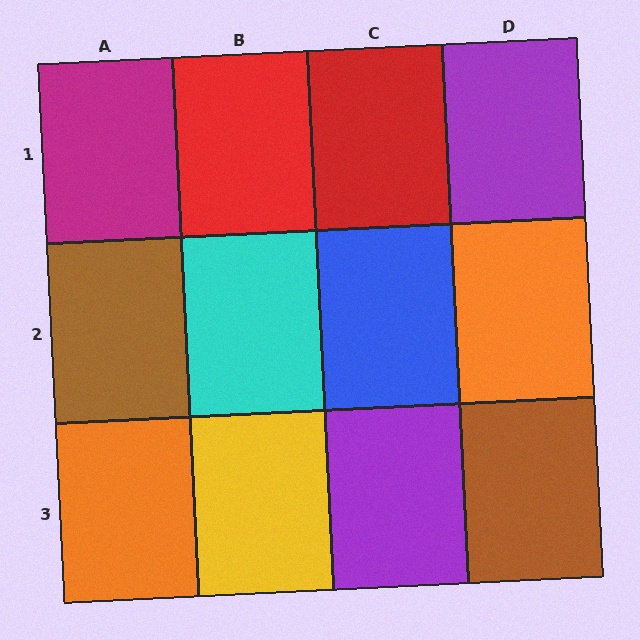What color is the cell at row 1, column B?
Red.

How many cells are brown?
2 cells are brown.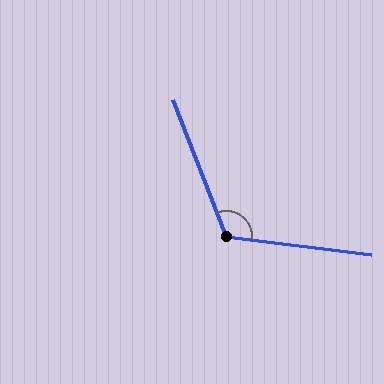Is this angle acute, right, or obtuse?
It is obtuse.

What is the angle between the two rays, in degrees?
Approximately 118 degrees.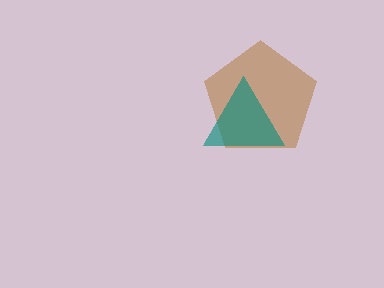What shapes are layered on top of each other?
The layered shapes are: a brown pentagon, a teal triangle.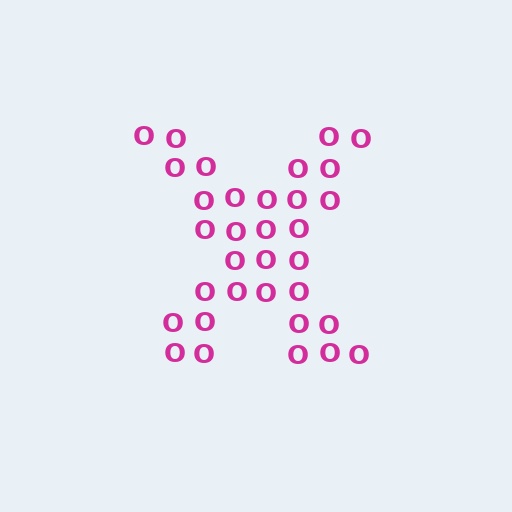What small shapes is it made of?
It is made of small letter O's.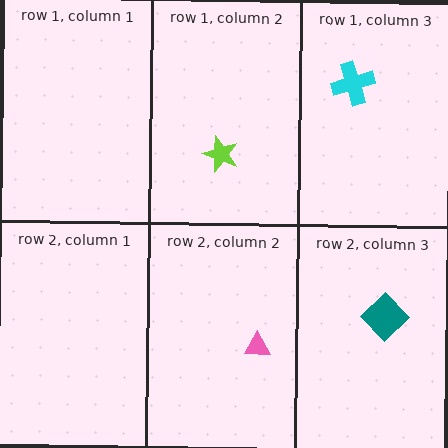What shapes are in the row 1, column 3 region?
The cyan cross.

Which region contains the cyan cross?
The row 1, column 3 region.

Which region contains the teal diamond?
The row 2, column 3 region.